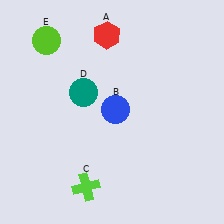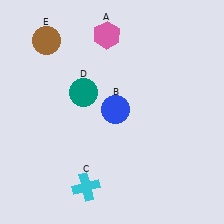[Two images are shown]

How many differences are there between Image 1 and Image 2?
There are 3 differences between the two images.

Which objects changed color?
A changed from red to pink. C changed from lime to cyan. E changed from lime to brown.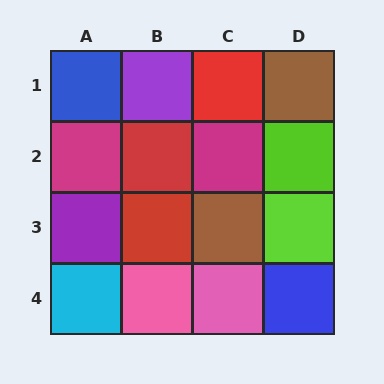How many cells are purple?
2 cells are purple.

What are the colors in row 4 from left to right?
Cyan, pink, pink, blue.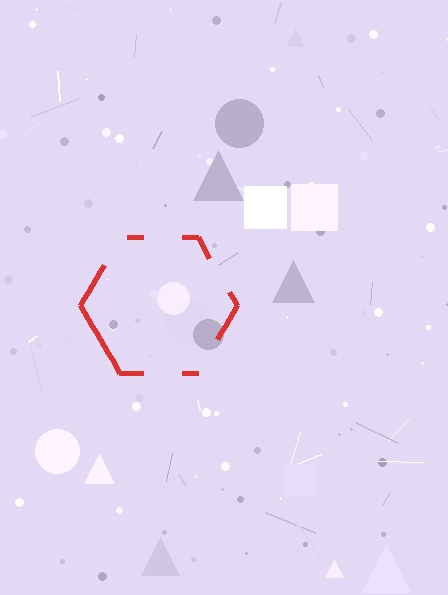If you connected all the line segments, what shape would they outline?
They would outline a hexagon.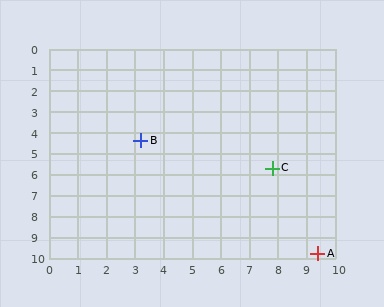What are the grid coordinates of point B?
Point B is at approximately (3.2, 4.4).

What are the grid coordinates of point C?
Point C is at approximately (7.8, 5.7).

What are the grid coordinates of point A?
Point A is at approximately (9.4, 9.8).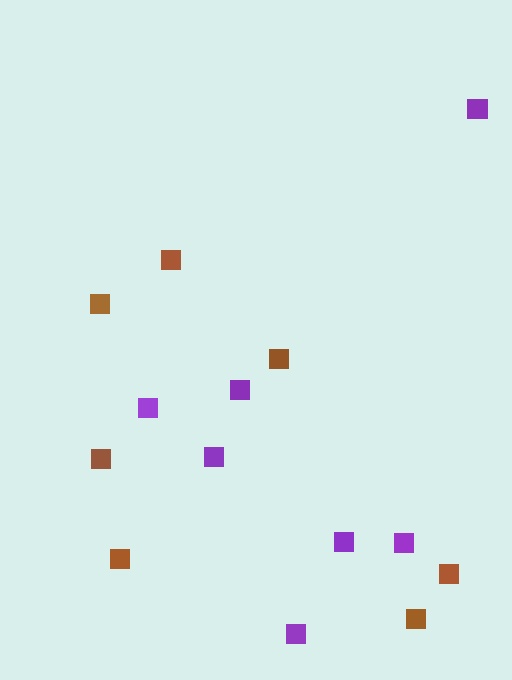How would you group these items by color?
There are 2 groups: one group of brown squares (7) and one group of purple squares (7).